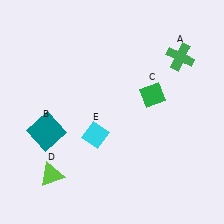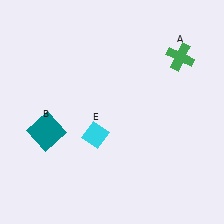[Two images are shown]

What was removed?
The lime triangle (D), the green diamond (C) were removed in Image 2.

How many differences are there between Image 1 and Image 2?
There are 2 differences between the two images.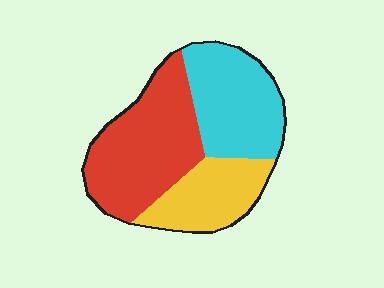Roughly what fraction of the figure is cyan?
Cyan covers 33% of the figure.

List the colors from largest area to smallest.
From largest to smallest: red, cyan, yellow.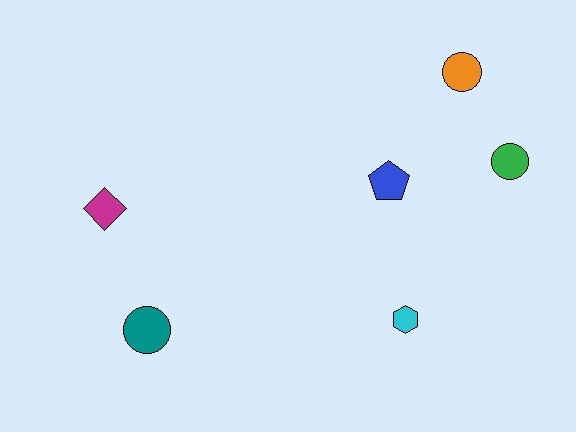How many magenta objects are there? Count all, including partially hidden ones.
There is 1 magenta object.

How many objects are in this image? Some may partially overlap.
There are 6 objects.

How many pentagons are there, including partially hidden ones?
There is 1 pentagon.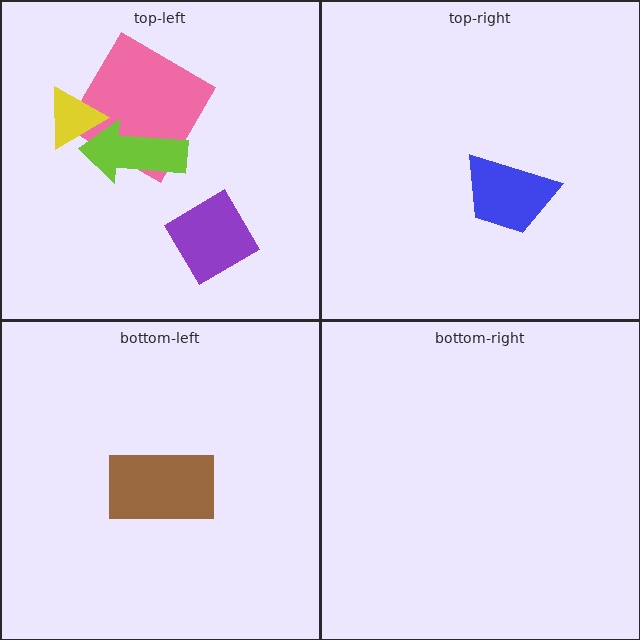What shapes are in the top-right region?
The blue trapezoid.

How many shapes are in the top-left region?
4.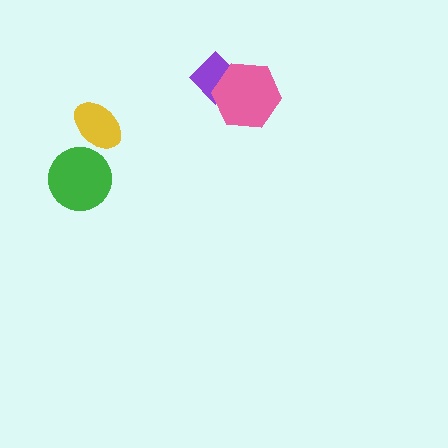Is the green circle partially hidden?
No, no other shape covers it.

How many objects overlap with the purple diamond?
1 object overlaps with the purple diamond.